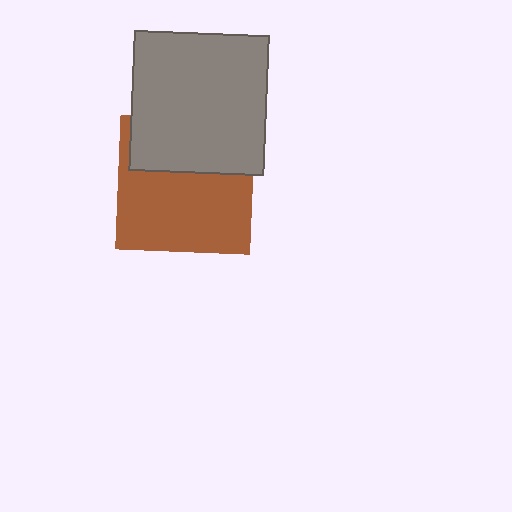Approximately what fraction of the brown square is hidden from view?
Roughly 38% of the brown square is hidden behind the gray rectangle.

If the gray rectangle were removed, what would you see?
You would see the complete brown square.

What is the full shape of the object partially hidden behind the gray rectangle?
The partially hidden object is a brown square.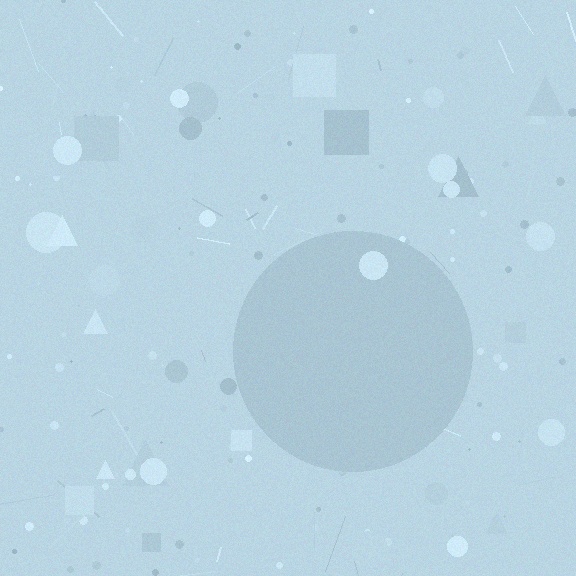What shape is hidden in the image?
A circle is hidden in the image.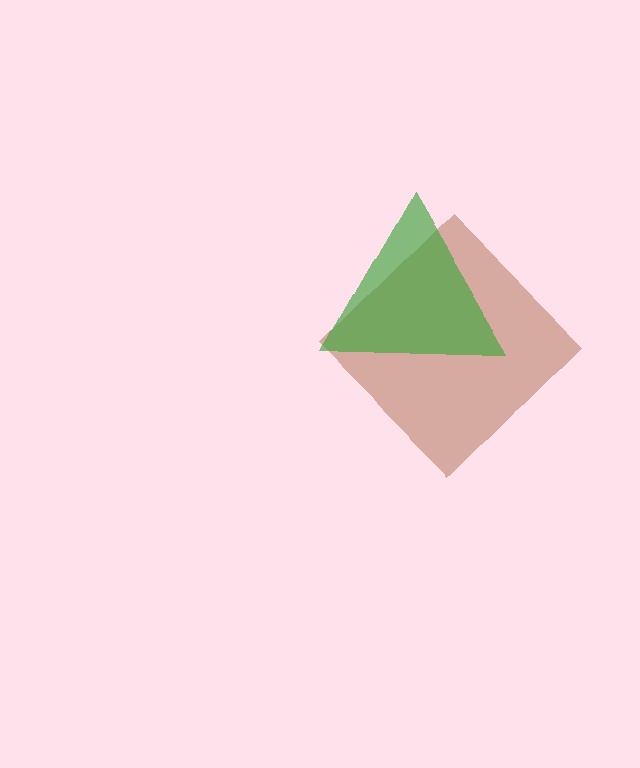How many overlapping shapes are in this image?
There are 2 overlapping shapes in the image.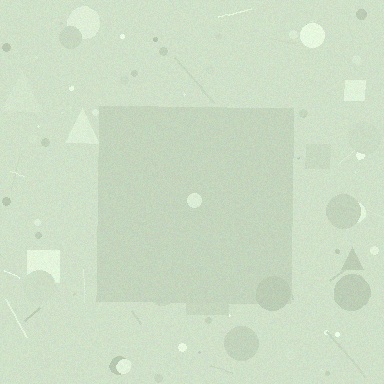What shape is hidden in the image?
A square is hidden in the image.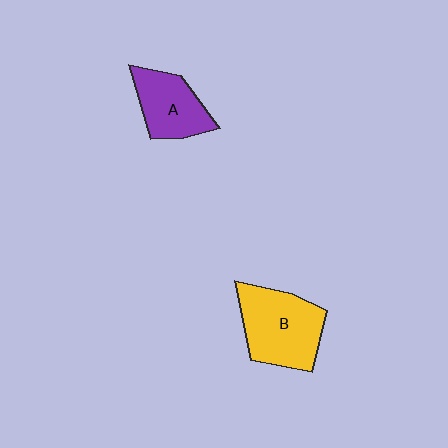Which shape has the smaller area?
Shape A (purple).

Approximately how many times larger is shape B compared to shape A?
Approximately 1.4 times.